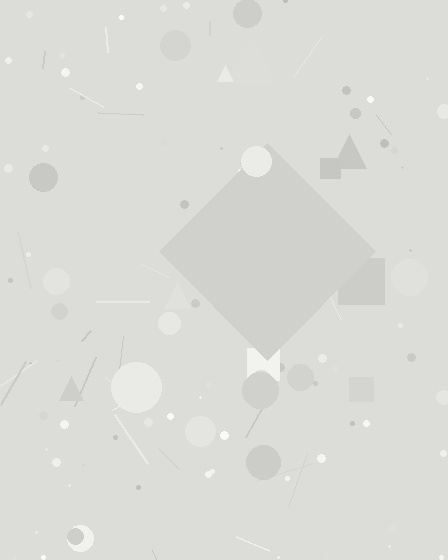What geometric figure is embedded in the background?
A diamond is embedded in the background.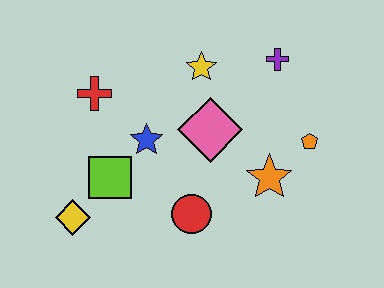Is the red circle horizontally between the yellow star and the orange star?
No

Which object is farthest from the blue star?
The orange pentagon is farthest from the blue star.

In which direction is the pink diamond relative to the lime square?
The pink diamond is to the right of the lime square.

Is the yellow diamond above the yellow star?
No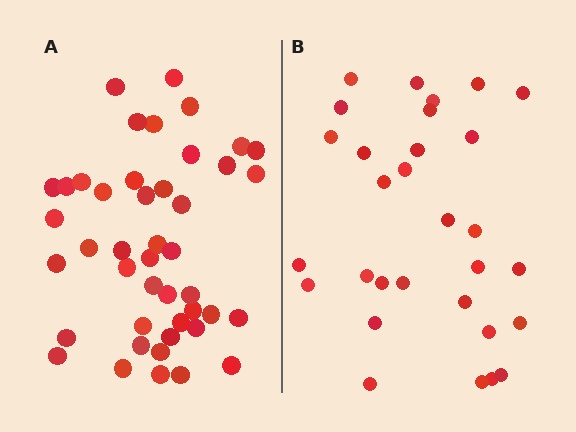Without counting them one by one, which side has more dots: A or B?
Region A (the left region) has more dots.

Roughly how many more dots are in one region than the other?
Region A has approximately 15 more dots than region B.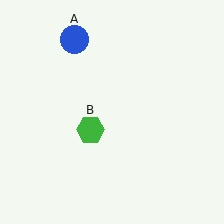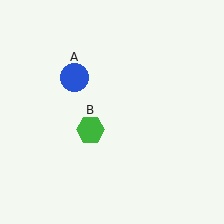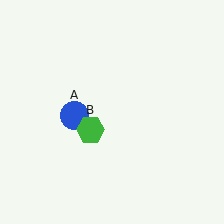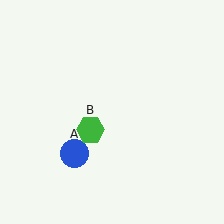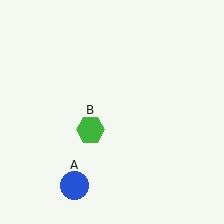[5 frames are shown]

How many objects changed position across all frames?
1 object changed position: blue circle (object A).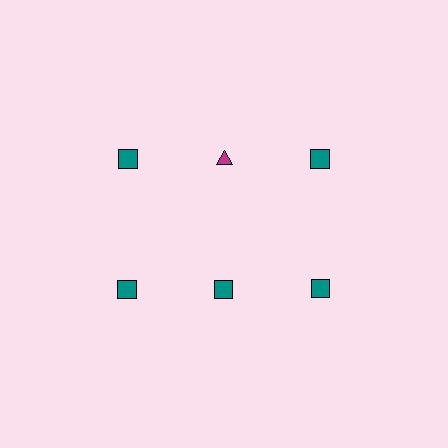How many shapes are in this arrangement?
There are 6 shapes arranged in a grid pattern.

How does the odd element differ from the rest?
It differs in both color (magenta instead of teal) and shape (triangle instead of square).